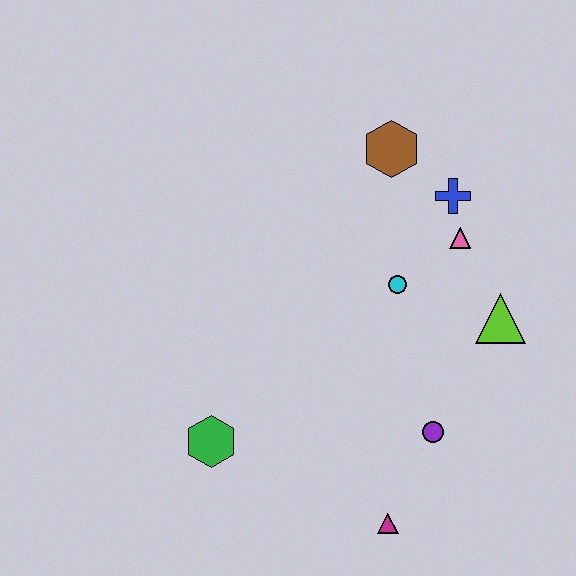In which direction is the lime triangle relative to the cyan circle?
The lime triangle is to the right of the cyan circle.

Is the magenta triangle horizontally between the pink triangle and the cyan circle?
No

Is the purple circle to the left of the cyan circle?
No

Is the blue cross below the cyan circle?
No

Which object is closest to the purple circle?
The magenta triangle is closest to the purple circle.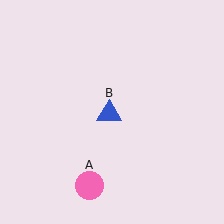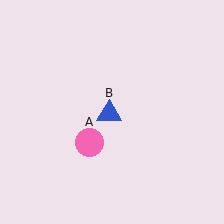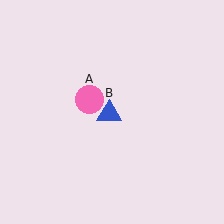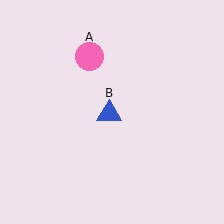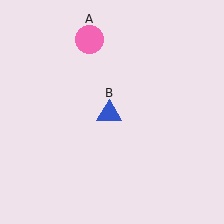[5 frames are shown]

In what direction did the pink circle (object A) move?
The pink circle (object A) moved up.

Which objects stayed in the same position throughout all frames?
Blue triangle (object B) remained stationary.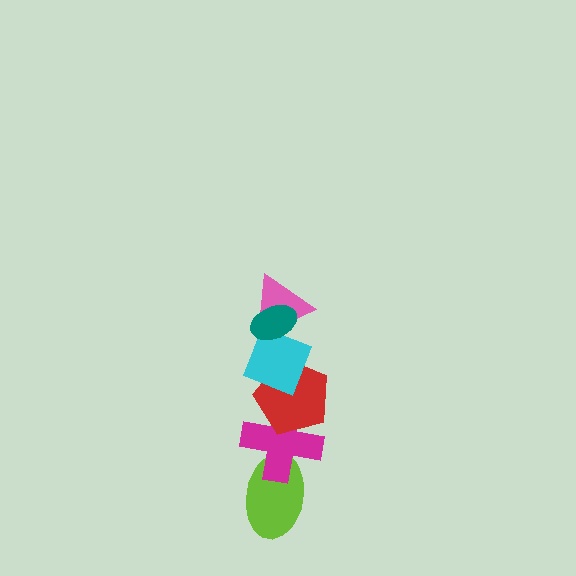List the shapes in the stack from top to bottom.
From top to bottom: the teal ellipse, the pink triangle, the cyan diamond, the red pentagon, the magenta cross, the lime ellipse.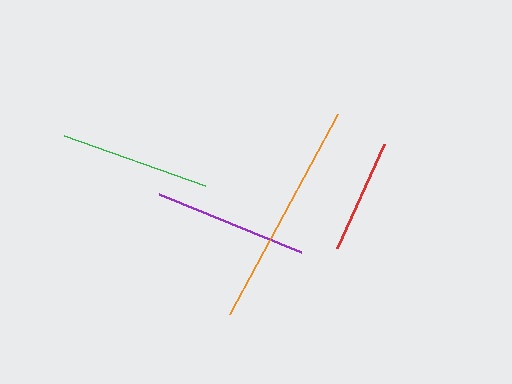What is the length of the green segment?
The green segment is approximately 149 pixels long.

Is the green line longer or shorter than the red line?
The green line is longer than the red line.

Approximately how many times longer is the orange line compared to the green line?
The orange line is approximately 1.5 times the length of the green line.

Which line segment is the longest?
The orange line is the longest at approximately 227 pixels.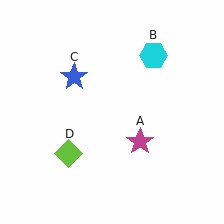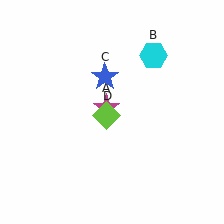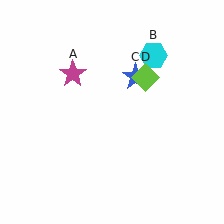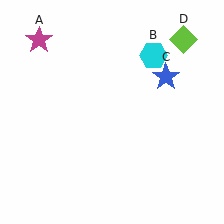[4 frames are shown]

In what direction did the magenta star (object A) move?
The magenta star (object A) moved up and to the left.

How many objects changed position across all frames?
3 objects changed position: magenta star (object A), blue star (object C), lime diamond (object D).